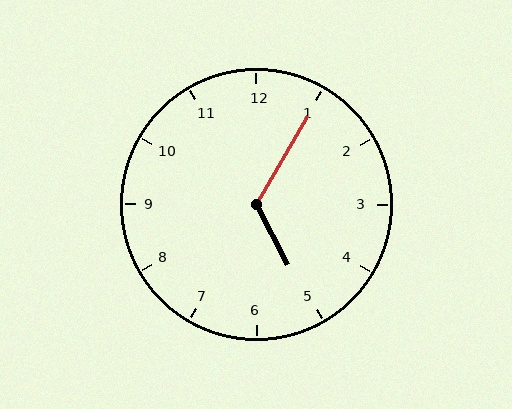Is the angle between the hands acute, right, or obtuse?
It is obtuse.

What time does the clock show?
5:05.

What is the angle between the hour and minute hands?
Approximately 122 degrees.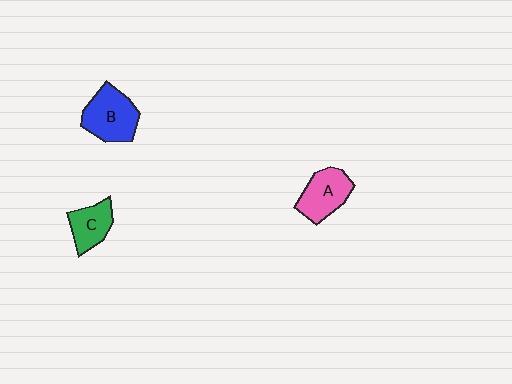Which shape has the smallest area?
Shape C (green).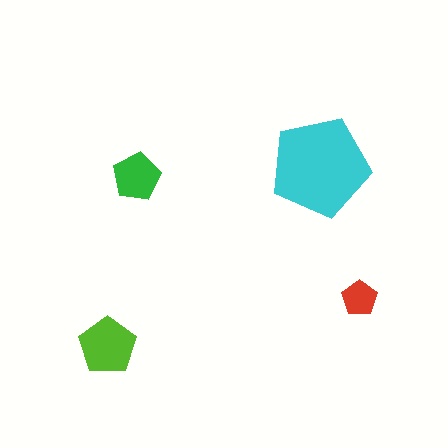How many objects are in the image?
There are 4 objects in the image.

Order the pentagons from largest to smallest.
the cyan one, the lime one, the green one, the red one.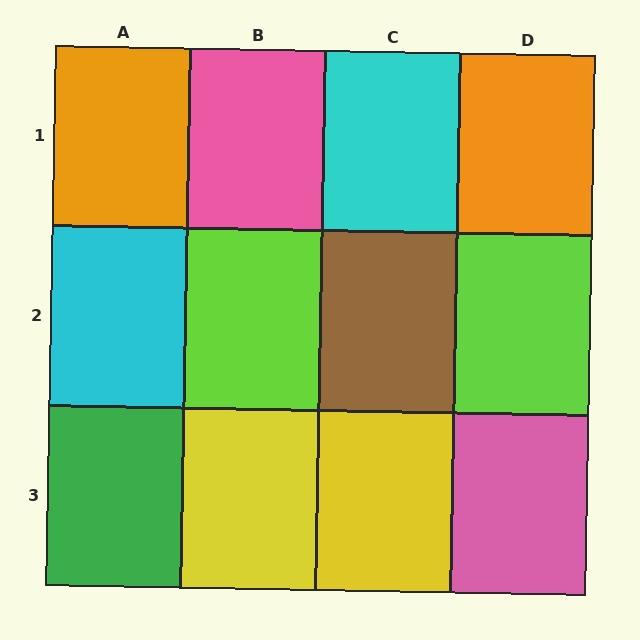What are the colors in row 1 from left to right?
Orange, pink, cyan, orange.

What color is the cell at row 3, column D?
Pink.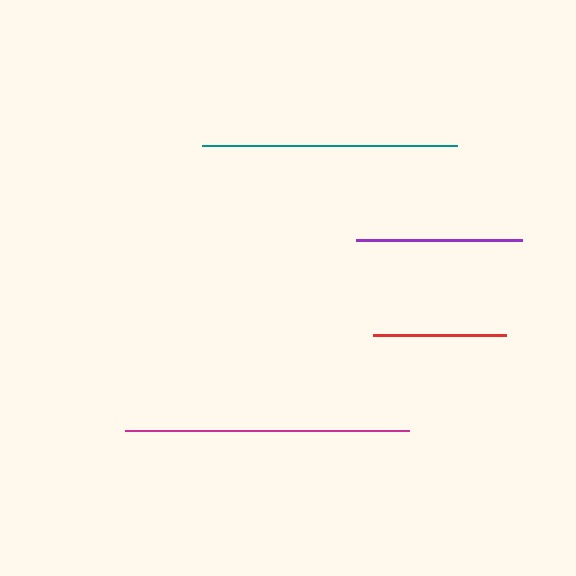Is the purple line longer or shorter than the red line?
The purple line is longer than the red line.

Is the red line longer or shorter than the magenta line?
The magenta line is longer than the red line.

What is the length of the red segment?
The red segment is approximately 133 pixels long.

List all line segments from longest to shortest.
From longest to shortest: magenta, teal, purple, red.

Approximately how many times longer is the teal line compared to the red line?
The teal line is approximately 1.9 times the length of the red line.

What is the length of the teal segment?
The teal segment is approximately 255 pixels long.